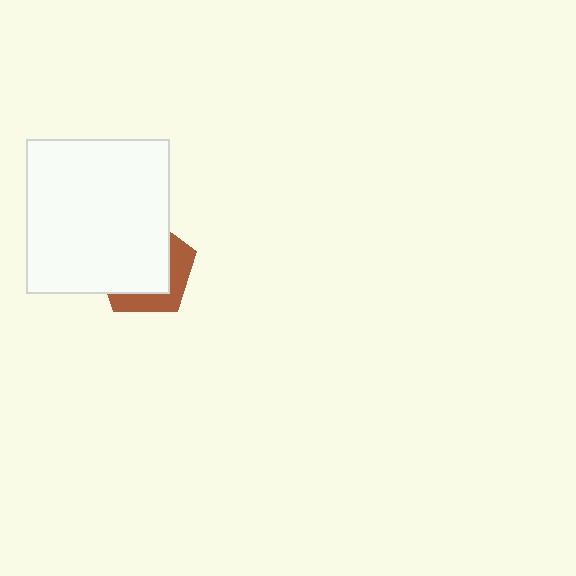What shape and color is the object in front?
The object in front is a white rectangle.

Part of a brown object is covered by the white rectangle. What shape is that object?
It is a pentagon.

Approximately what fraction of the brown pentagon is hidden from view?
Roughly 66% of the brown pentagon is hidden behind the white rectangle.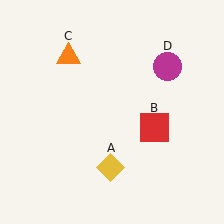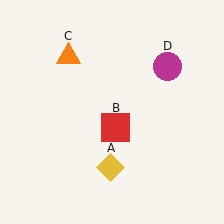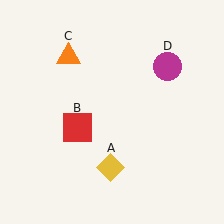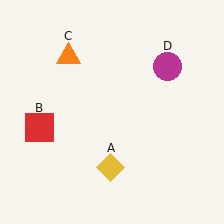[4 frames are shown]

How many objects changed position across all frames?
1 object changed position: red square (object B).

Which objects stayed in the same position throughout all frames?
Yellow diamond (object A) and orange triangle (object C) and magenta circle (object D) remained stationary.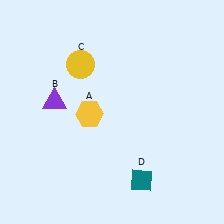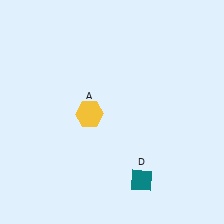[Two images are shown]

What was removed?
The yellow circle (C), the purple triangle (B) were removed in Image 2.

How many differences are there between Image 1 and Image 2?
There are 2 differences between the two images.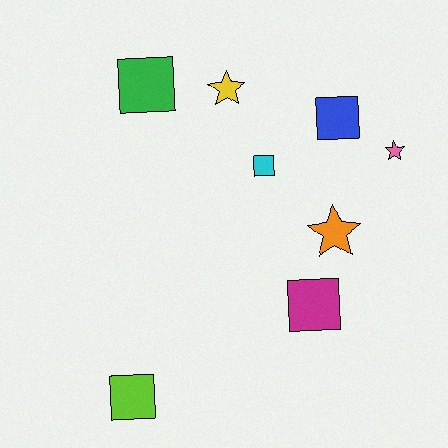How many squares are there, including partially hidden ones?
There are 5 squares.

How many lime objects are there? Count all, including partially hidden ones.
There is 1 lime object.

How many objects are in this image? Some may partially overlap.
There are 8 objects.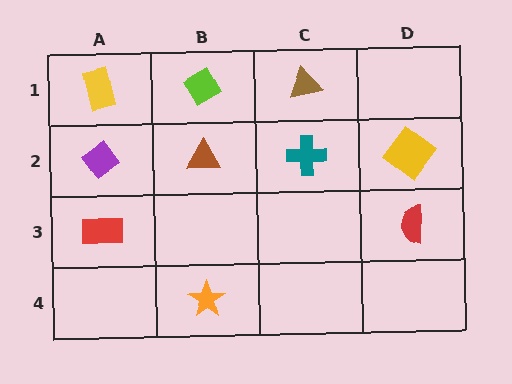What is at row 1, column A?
A yellow rectangle.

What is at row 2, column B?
A brown triangle.